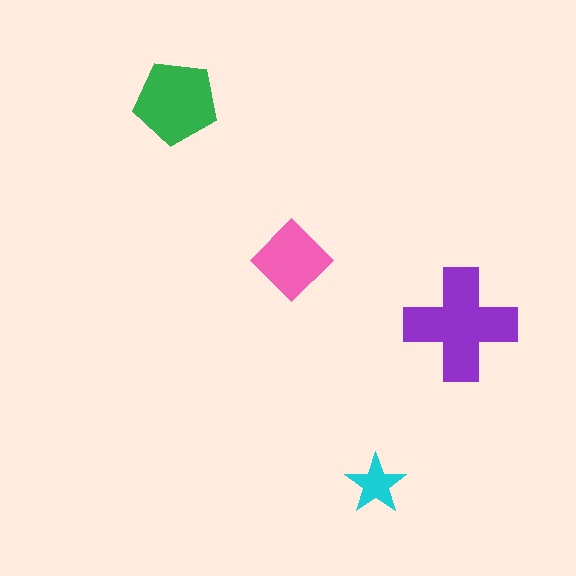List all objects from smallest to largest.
The cyan star, the pink diamond, the green pentagon, the purple cross.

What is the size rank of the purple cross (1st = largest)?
1st.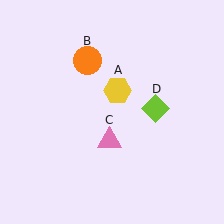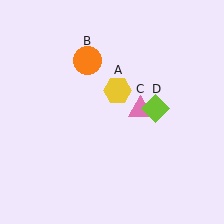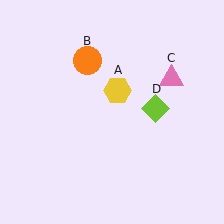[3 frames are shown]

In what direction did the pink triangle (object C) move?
The pink triangle (object C) moved up and to the right.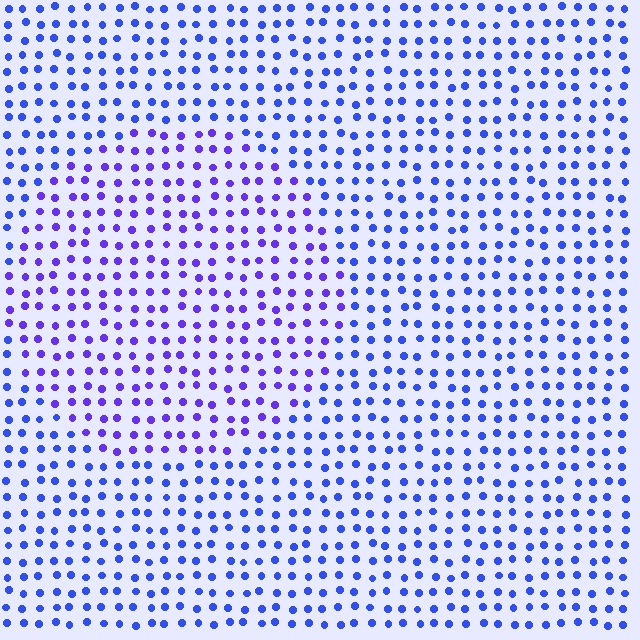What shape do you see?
I see a circle.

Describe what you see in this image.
The image is filled with small blue elements in a uniform arrangement. A circle-shaped region is visible where the elements are tinted to a slightly different hue, forming a subtle color boundary.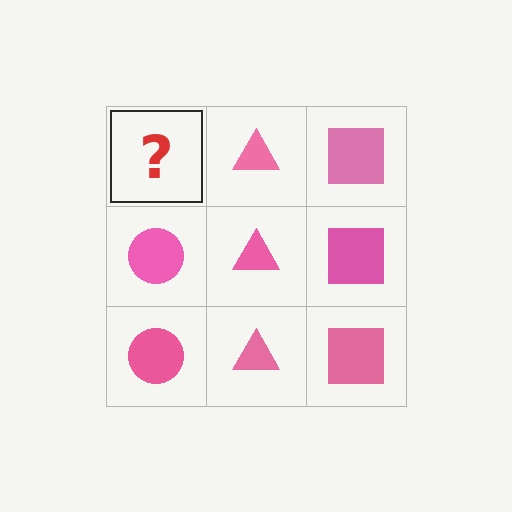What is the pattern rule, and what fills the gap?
The rule is that each column has a consistent shape. The gap should be filled with a pink circle.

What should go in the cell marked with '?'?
The missing cell should contain a pink circle.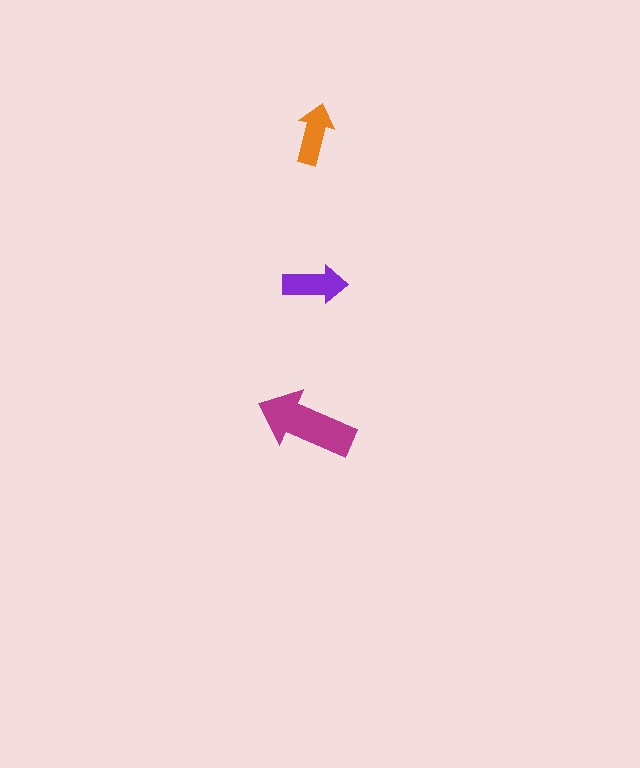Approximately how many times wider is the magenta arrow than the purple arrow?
About 1.5 times wider.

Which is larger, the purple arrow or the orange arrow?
The purple one.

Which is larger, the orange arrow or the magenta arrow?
The magenta one.